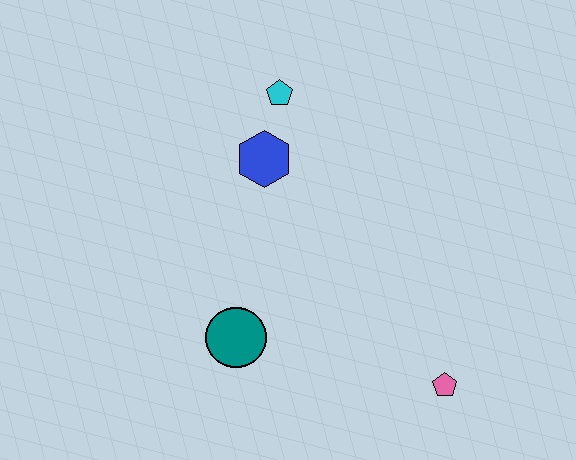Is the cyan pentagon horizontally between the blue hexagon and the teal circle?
No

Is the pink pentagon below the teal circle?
Yes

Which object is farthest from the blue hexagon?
The pink pentagon is farthest from the blue hexagon.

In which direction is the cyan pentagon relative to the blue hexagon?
The cyan pentagon is above the blue hexagon.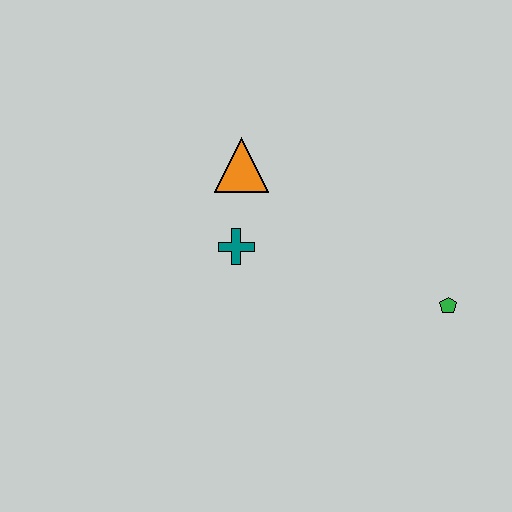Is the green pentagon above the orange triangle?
No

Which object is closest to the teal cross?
The orange triangle is closest to the teal cross.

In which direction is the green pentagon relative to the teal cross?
The green pentagon is to the right of the teal cross.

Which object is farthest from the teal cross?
The green pentagon is farthest from the teal cross.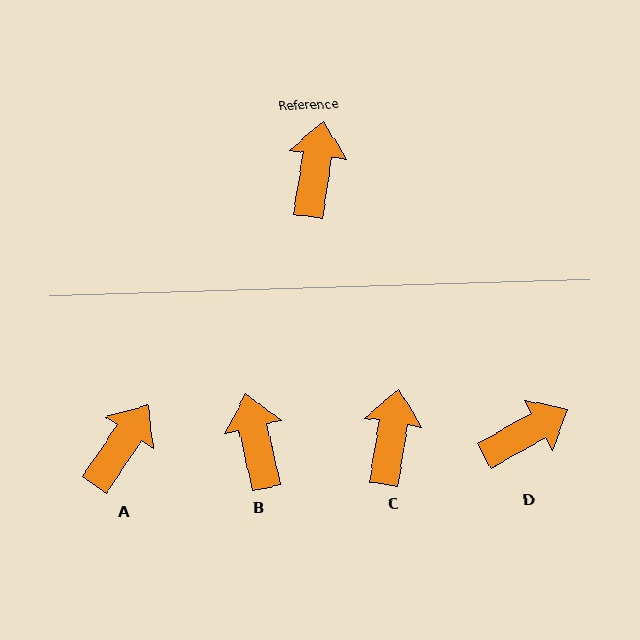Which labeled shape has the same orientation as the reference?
C.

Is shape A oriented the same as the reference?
No, it is off by about 25 degrees.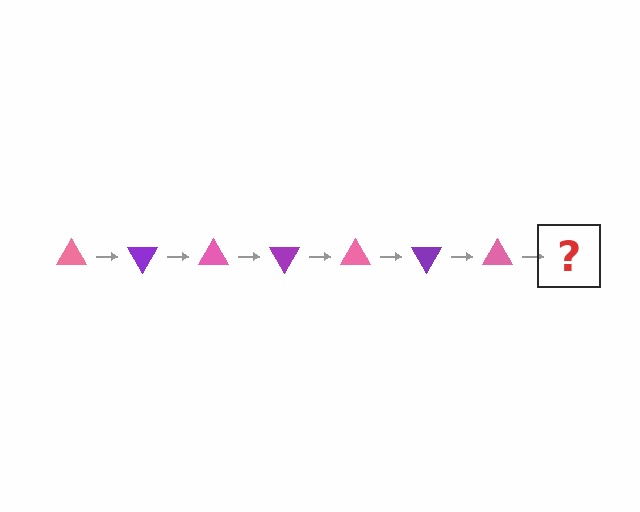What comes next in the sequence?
The next element should be a purple triangle, rotated 420 degrees from the start.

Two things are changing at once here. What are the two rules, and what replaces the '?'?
The two rules are that it rotates 60 degrees each step and the color cycles through pink and purple. The '?' should be a purple triangle, rotated 420 degrees from the start.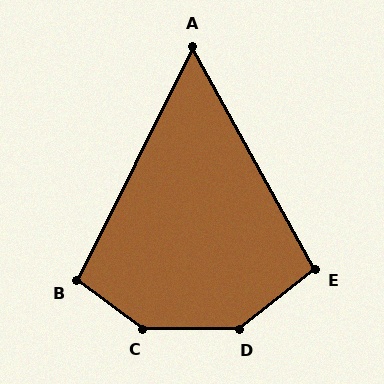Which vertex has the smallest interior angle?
A, at approximately 55 degrees.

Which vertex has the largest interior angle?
C, at approximately 144 degrees.